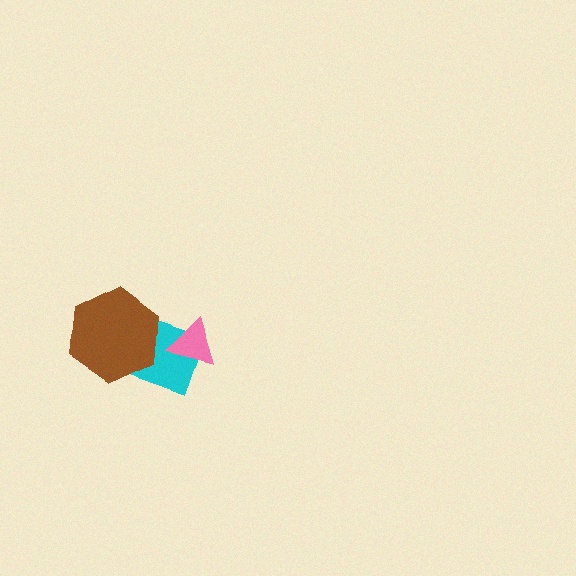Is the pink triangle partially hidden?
No, no other shape covers it.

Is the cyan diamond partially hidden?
Yes, it is partially covered by another shape.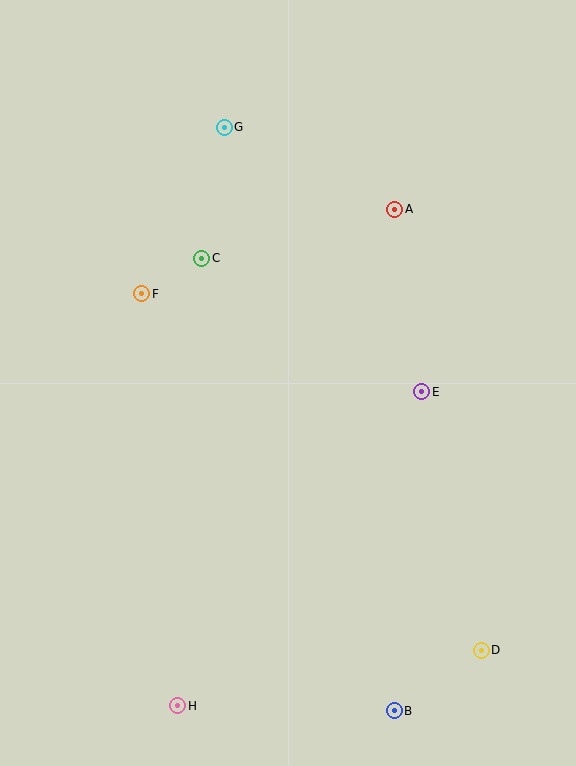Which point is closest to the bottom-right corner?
Point D is closest to the bottom-right corner.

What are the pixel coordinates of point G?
Point G is at (224, 127).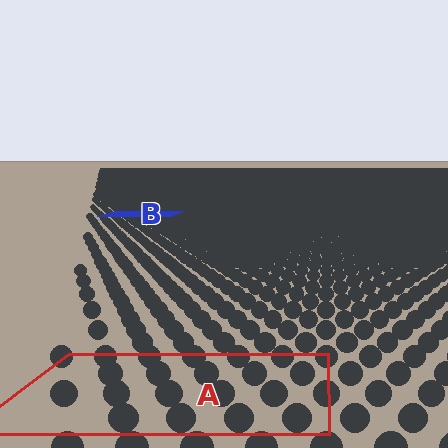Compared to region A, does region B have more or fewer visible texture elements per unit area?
Region B has more texture elements per unit area — they are packed more densely because it is farther away.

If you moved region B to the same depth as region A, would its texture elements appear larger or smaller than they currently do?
They would appear larger. At a closer depth, the same texture elements are projected at a bigger on-screen size.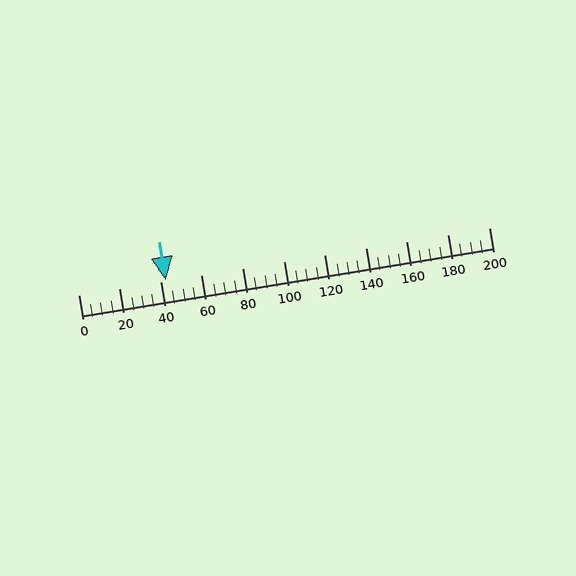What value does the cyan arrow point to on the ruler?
The cyan arrow points to approximately 42.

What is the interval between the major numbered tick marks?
The major tick marks are spaced 20 units apart.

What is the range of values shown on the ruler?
The ruler shows values from 0 to 200.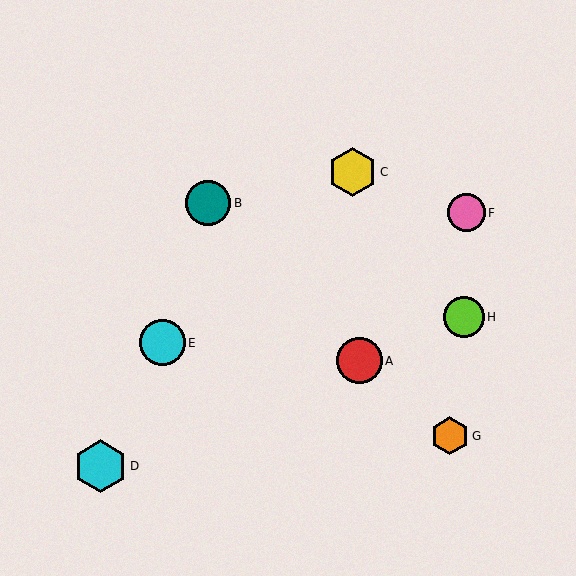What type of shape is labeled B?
Shape B is a teal circle.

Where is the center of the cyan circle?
The center of the cyan circle is at (162, 343).